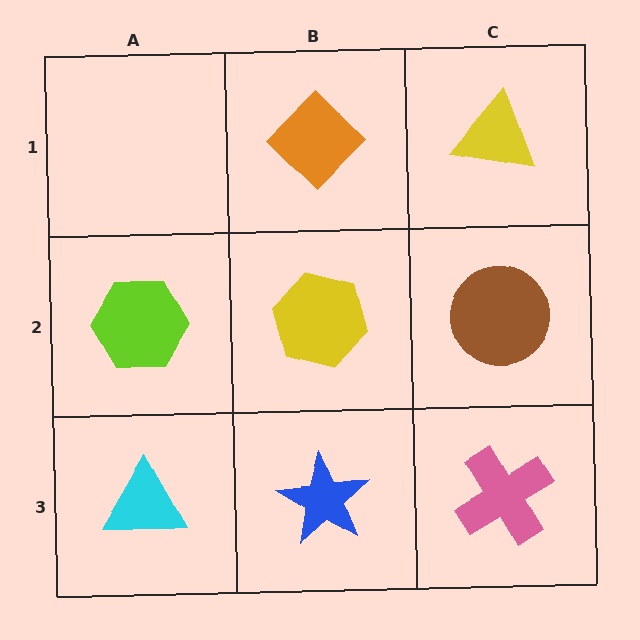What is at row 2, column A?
A lime hexagon.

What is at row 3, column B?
A blue star.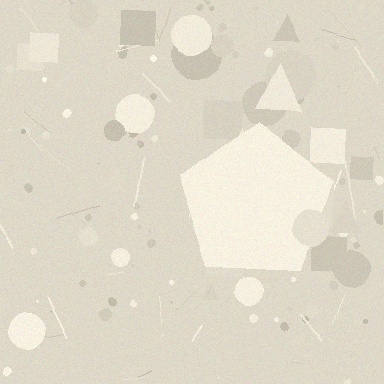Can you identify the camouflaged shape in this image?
The camouflaged shape is a pentagon.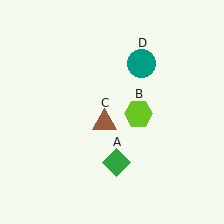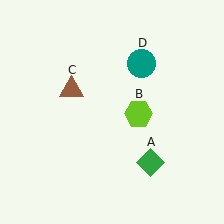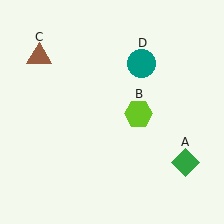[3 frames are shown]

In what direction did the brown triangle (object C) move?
The brown triangle (object C) moved up and to the left.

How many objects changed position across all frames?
2 objects changed position: green diamond (object A), brown triangle (object C).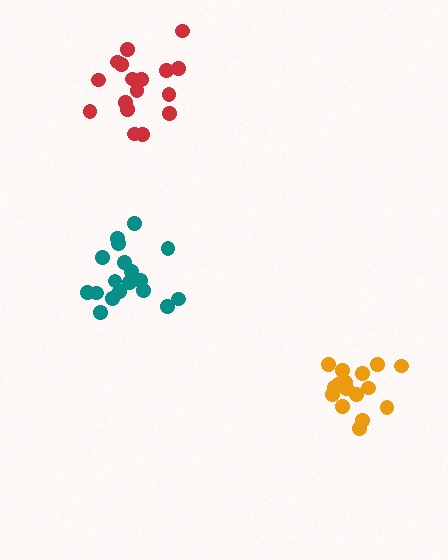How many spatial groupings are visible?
There are 3 spatial groupings.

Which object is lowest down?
The orange cluster is bottommost.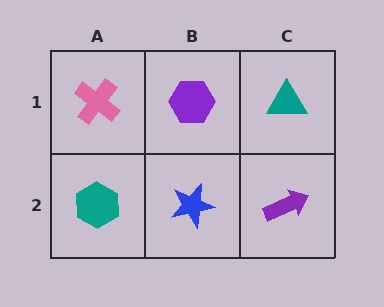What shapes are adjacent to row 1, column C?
A purple arrow (row 2, column C), a purple hexagon (row 1, column B).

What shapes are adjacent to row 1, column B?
A blue star (row 2, column B), a pink cross (row 1, column A), a teal triangle (row 1, column C).